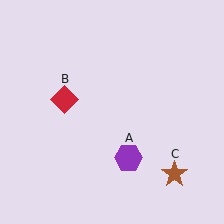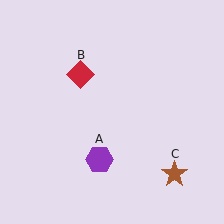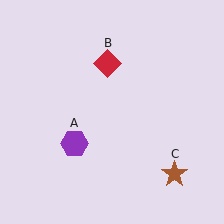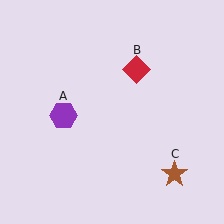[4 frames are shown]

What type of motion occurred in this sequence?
The purple hexagon (object A), red diamond (object B) rotated clockwise around the center of the scene.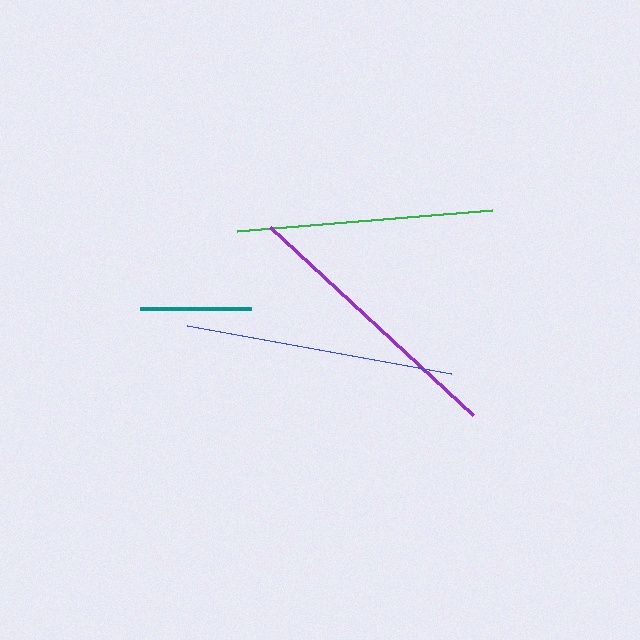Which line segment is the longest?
The purple line is the longest at approximately 276 pixels.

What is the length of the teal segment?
The teal segment is approximately 111 pixels long.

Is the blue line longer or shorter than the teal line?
The blue line is longer than the teal line.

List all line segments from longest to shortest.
From longest to shortest: purple, blue, green, teal.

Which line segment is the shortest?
The teal line is the shortest at approximately 111 pixels.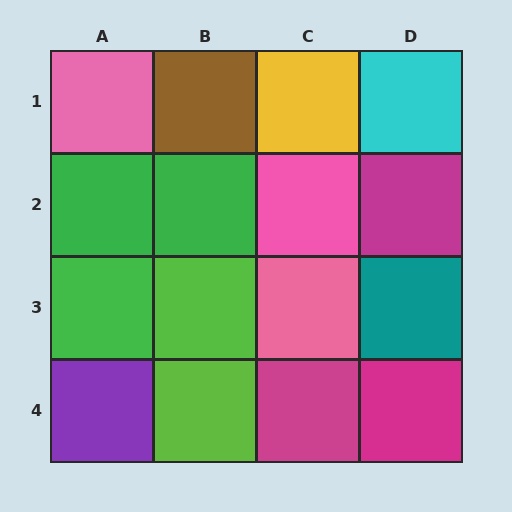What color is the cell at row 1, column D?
Cyan.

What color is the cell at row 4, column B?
Lime.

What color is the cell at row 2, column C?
Pink.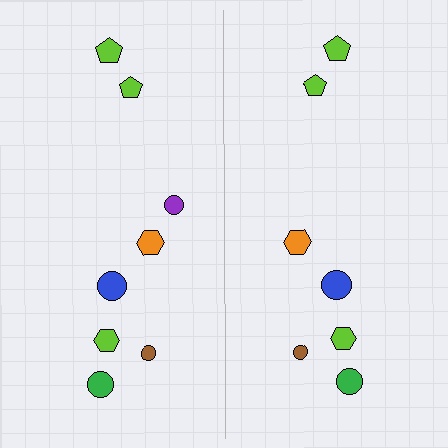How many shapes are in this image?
There are 15 shapes in this image.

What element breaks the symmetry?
A purple circle is missing from the right side.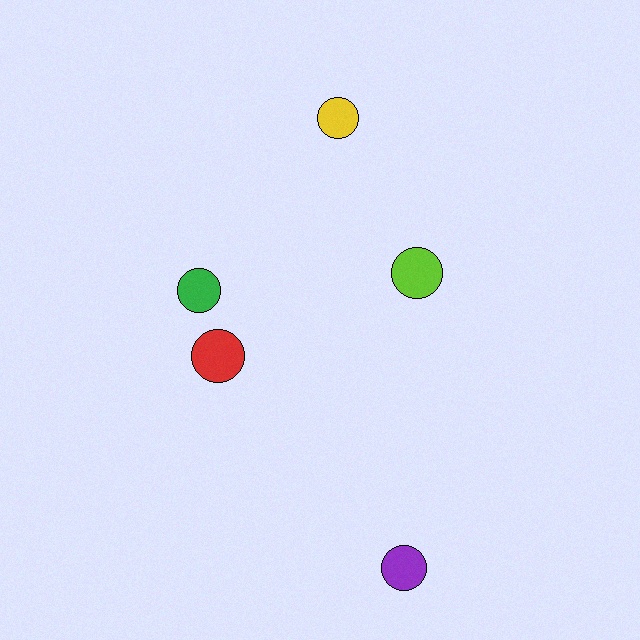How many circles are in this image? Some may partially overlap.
There are 5 circles.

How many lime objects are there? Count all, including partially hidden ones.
There is 1 lime object.